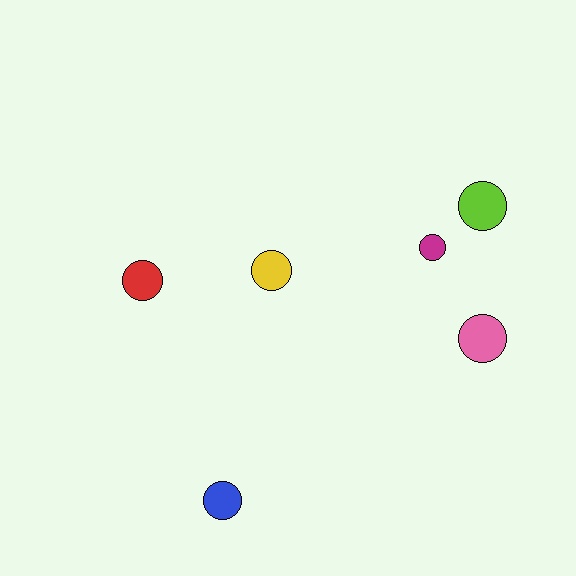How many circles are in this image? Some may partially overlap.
There are 6 circles.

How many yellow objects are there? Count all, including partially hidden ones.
There is 1 yellow object.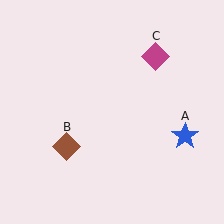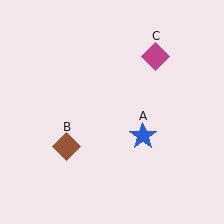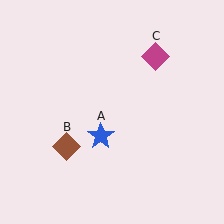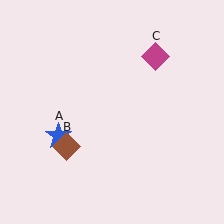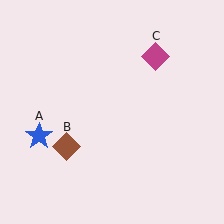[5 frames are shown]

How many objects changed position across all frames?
1 object changed position: blue star (object A).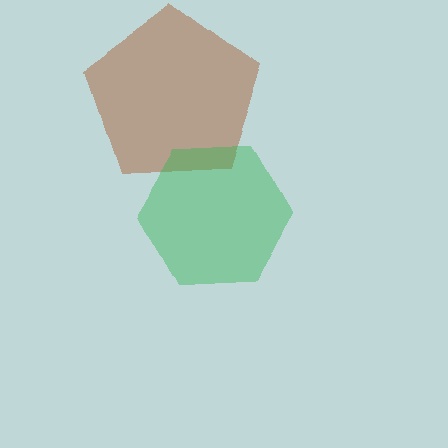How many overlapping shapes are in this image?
There are 2 overlapping shapes in the image.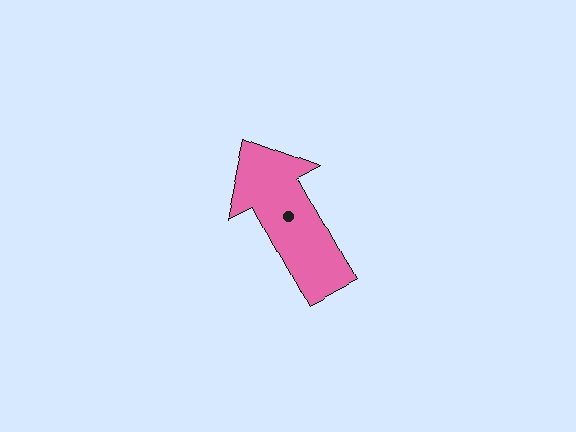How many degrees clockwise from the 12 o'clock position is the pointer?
Approximately 332 degrees.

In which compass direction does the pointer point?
Northwest.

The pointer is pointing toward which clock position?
Roughly 11 o'clock.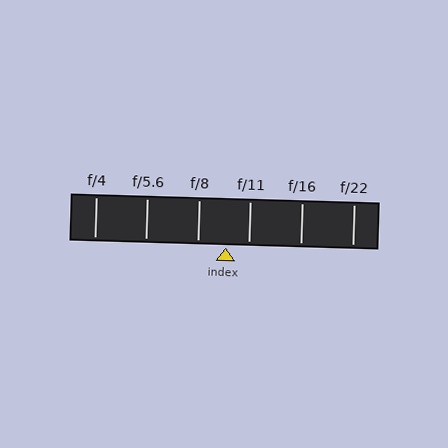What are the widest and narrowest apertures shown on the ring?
The widest aperture shown is f/4 and the narrowest is f/22.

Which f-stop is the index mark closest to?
The index mark is closest to f/11.